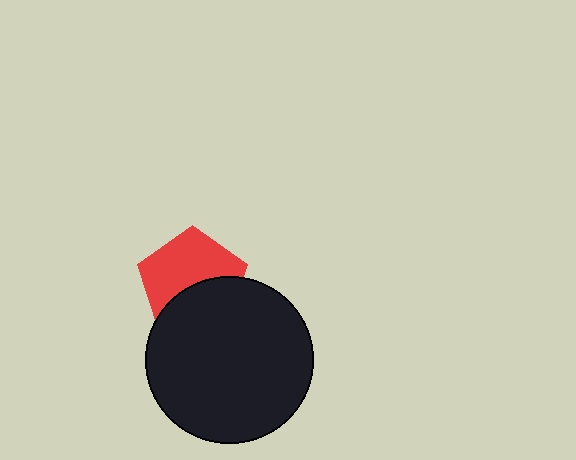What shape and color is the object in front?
The object in front is a black circle.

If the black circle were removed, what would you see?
You would see the complete red pentagon.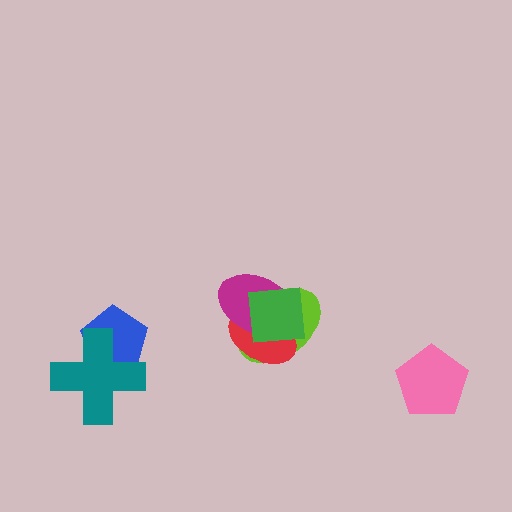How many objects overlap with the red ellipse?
3 objects overlap with the red ellipse.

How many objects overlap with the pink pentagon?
0 objects overlap with the pink pentagon.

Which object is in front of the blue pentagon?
The teal cross is in front of the blue pentagon.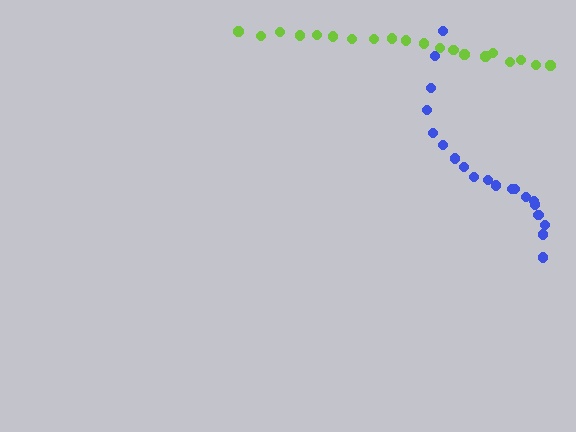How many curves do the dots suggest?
There are 2 distinct paths.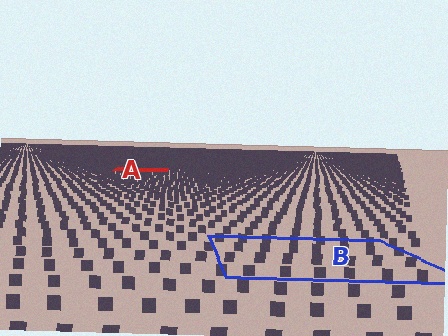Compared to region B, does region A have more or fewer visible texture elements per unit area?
Region A has more texture elements per unit area — they are packed more densely because it is farther away.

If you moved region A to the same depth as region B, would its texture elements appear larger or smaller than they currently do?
They would appear larger. At a closer depth, the same texture elements are projected at a bigger on-screen size.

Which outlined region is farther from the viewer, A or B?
Region A is farther from the viewer — the texture elements inside it appear smaller and more densely packed.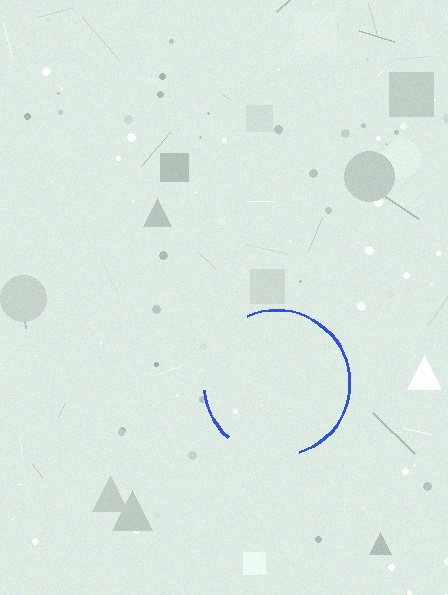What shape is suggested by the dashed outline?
The dashed outline suggests a circle.